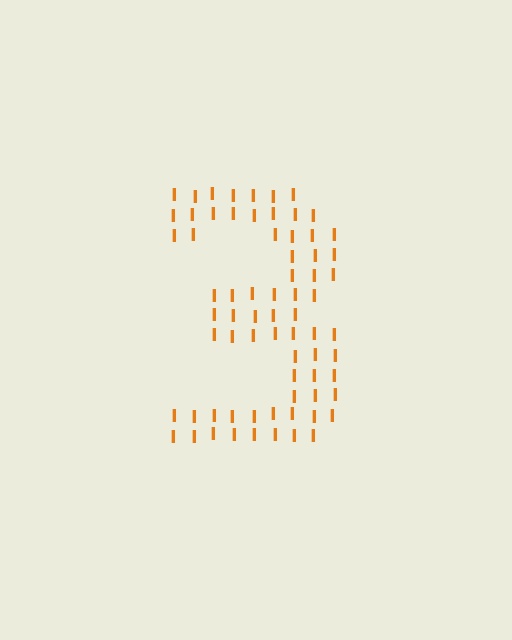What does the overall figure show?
The overall figure shows the digit 3.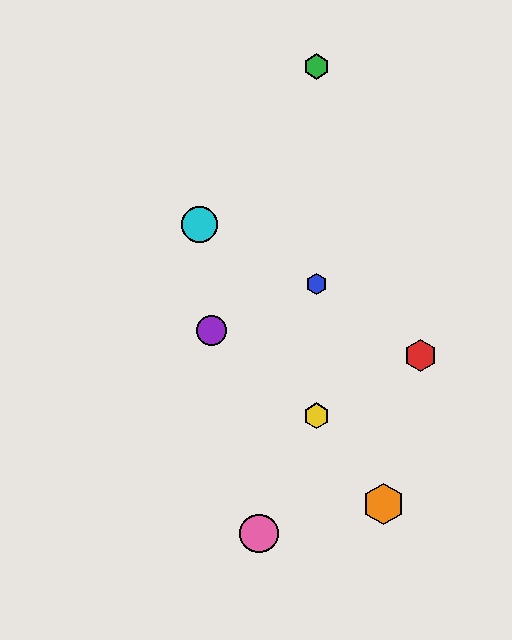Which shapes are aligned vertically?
The blue hexagon, the green hexagon, the yellow hexagon are aligned vertically.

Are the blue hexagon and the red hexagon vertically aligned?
No, the blue hexagon is at x≈317 and the red hexagon is at x≈420.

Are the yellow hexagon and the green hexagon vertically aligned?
Yes, both are at x≈317.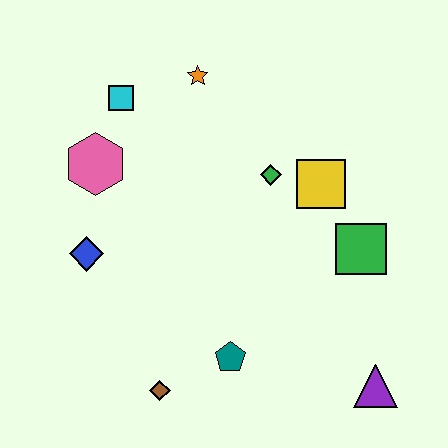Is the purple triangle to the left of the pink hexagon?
No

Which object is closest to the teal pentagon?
The brown diamond is closest to the teal pentagon.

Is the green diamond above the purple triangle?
Yes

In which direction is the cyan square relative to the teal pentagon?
The cyan square is above the teal pentagon.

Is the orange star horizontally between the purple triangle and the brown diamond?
Yes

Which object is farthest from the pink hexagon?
The purple triangle is farthest from the pink hexagon.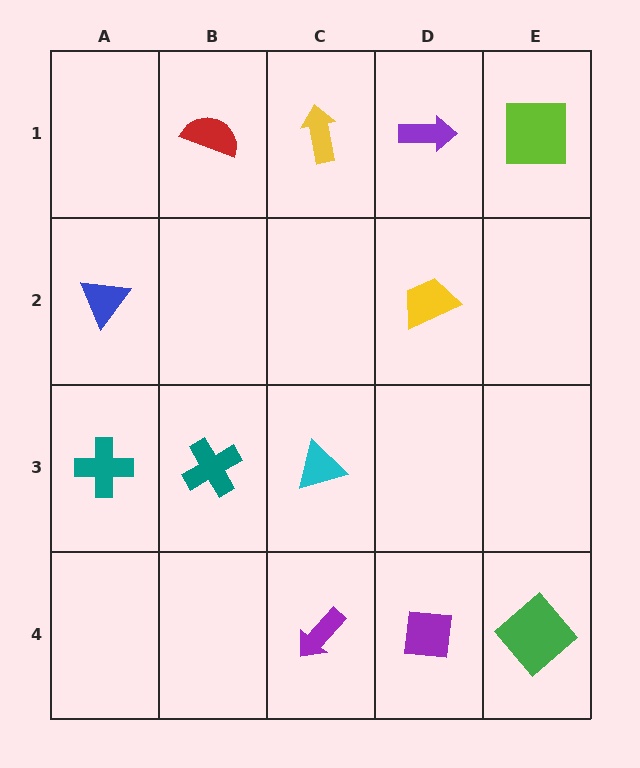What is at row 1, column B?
A red semicircle.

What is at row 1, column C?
A yellow arrow.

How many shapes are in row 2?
2 shapes.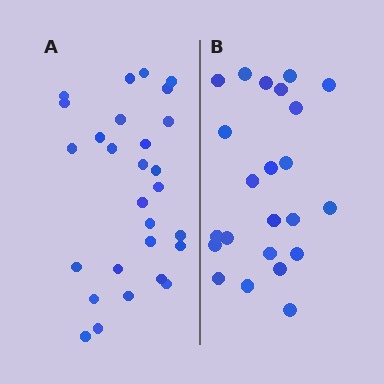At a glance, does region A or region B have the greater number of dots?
Region A (the left region) has more dots.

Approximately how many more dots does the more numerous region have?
Region A has about 5 more dots than region B.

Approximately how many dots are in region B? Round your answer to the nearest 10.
About 20 dots. (The exact count is 23, which rounds to 20.)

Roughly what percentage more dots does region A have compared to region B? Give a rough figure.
About 20% more.